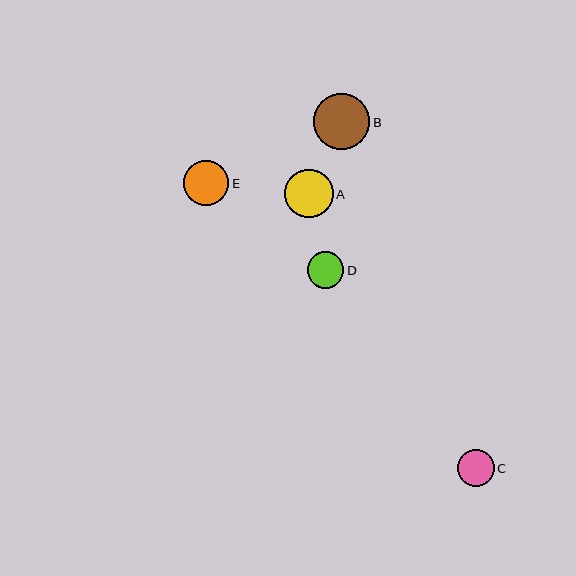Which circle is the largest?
Circle B is the largest with a size of approximately 56 pixels.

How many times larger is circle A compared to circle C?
Circle A is approximately 1.3 times the size of circle C.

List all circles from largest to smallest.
From largest to smallest: B, A, E, C, D.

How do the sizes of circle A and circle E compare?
Circle A and circle E are approximately the same size.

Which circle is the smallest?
Circle D is the smallest with a size of approximately 37 pixels.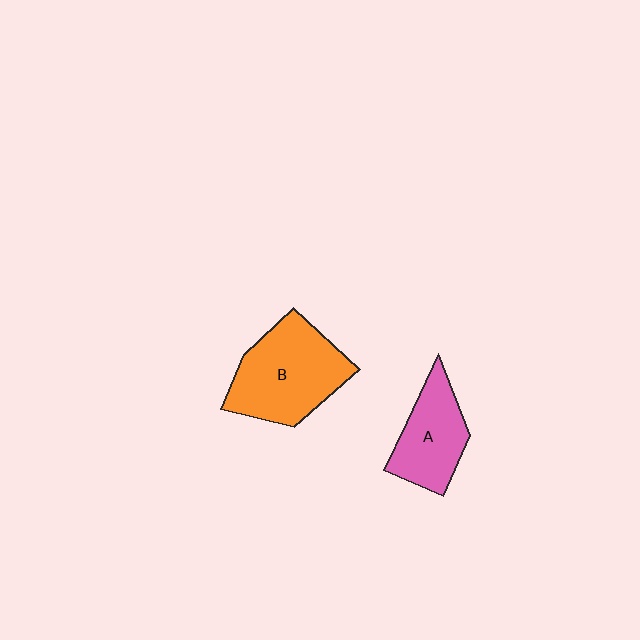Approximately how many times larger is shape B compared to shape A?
Approximately 1.5 times.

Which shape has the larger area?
Shape B (orange).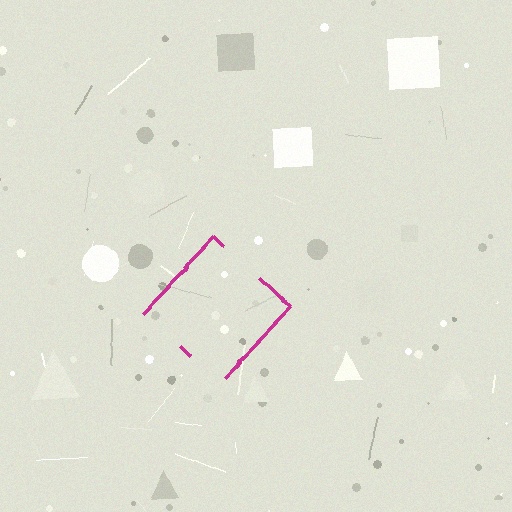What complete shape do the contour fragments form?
The contour fragments form a diamond.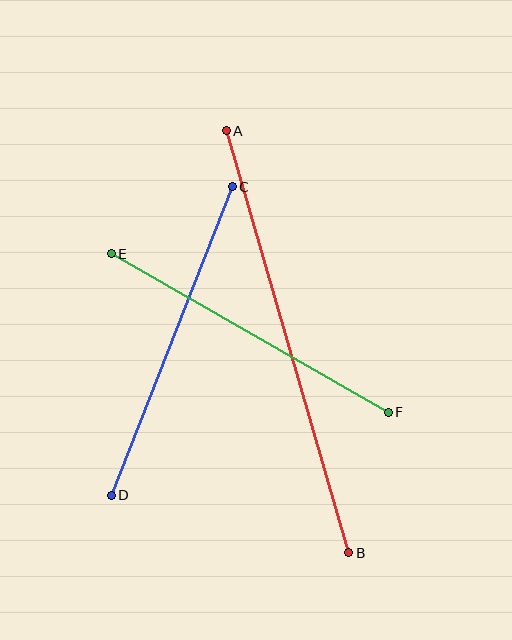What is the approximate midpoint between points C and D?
The midpoint is at approximately (172, 341) pixels.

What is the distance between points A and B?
The distance is approximately 439 pixels.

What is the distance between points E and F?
The distance is approximately 319 pixels.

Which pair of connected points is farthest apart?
Points A and B are farthest apart.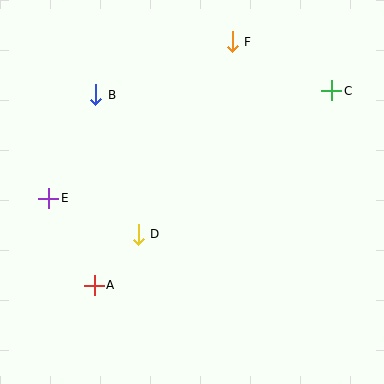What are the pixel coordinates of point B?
Point B is at (96, 95).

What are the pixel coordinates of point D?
Point D is at (138, 234).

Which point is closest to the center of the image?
Point D at (138, 234) is closest to the center.